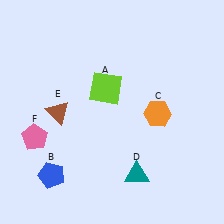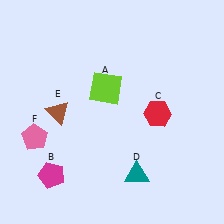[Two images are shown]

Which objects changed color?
B changed from blue to magenta. C changed from orange to red.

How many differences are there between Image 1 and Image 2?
There are 2 differences between the two images.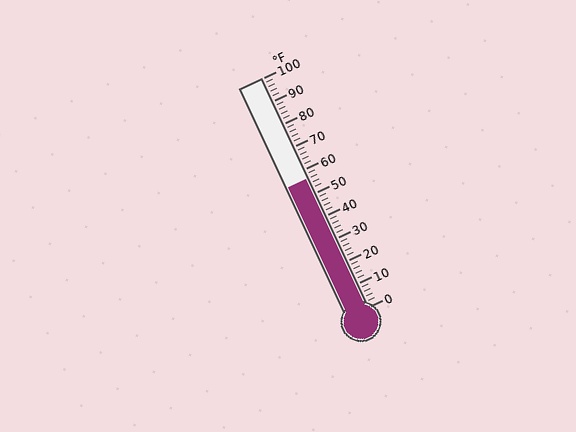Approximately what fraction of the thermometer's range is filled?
The thermometer is filled to approximately 55% of its range.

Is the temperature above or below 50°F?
The temperature is above 50°F.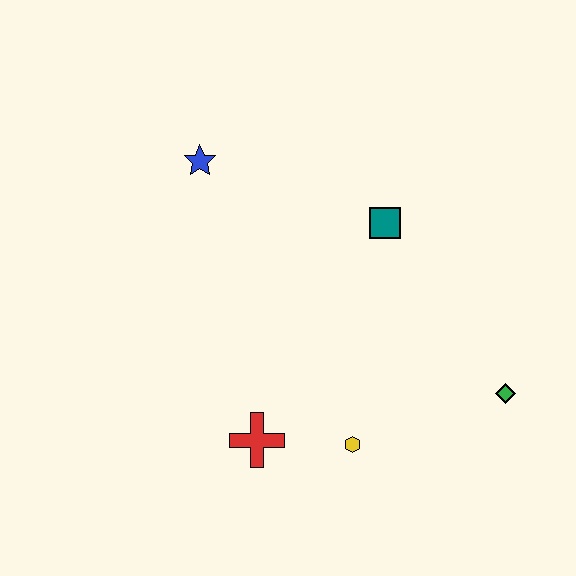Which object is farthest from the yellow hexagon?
The blue star is farthest from the yellow hexagon.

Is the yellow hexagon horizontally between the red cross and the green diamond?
Yes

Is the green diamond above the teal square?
No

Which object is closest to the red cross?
The yellow hexagon is closest to the red cross.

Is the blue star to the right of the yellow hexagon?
No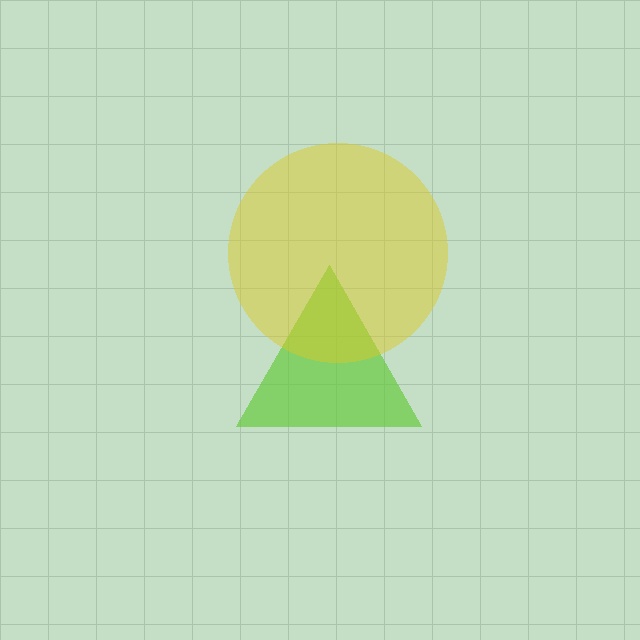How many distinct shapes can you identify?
There are 2 distinct shapes: a lime triangle, a yellow circle.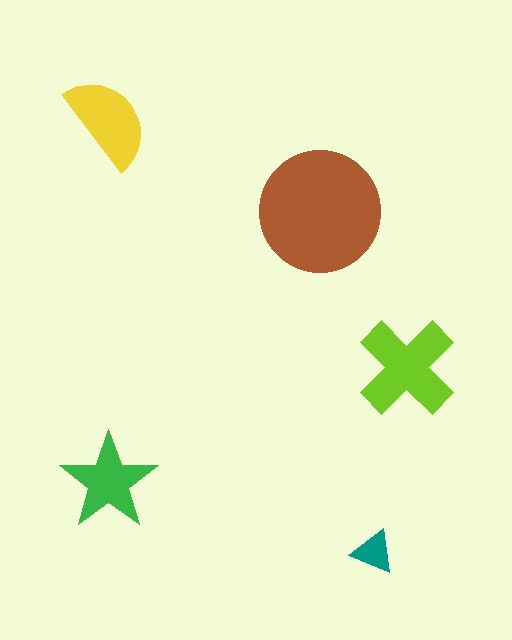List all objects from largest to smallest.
The brown circle, the lime cross, the yellow semicircle, the green star, the teal triangle.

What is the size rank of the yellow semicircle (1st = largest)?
3rd.